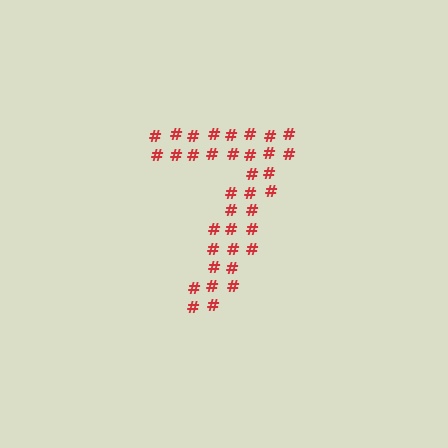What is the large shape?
The large shape is the digit 7.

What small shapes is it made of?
It is made of small hash symbols.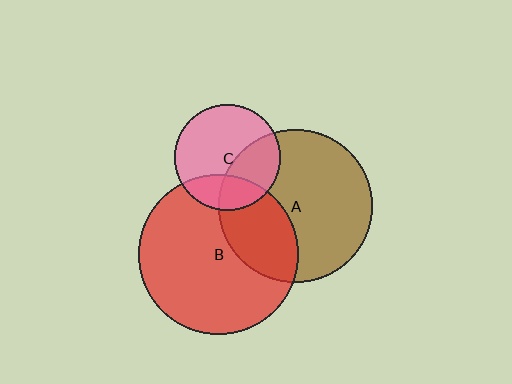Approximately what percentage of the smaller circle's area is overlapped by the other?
Approximately 25%.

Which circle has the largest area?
Circle B (red).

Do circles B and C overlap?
Yes.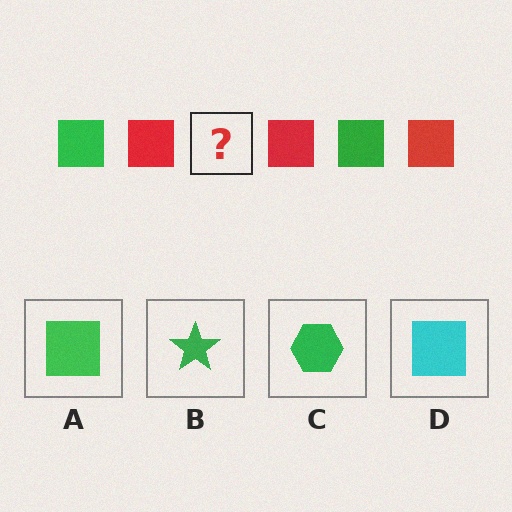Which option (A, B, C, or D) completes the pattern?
A.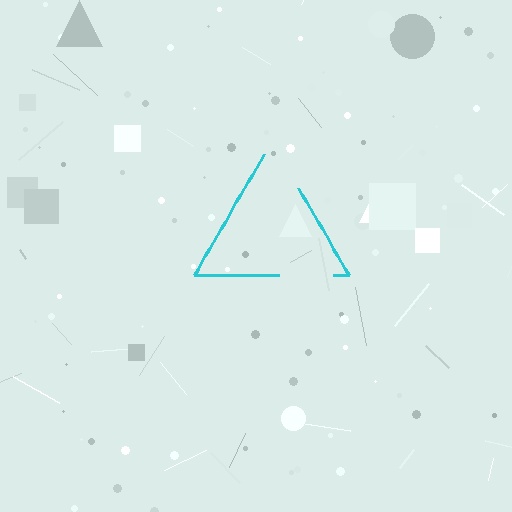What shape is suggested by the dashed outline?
The dashed outline suggests a triangle.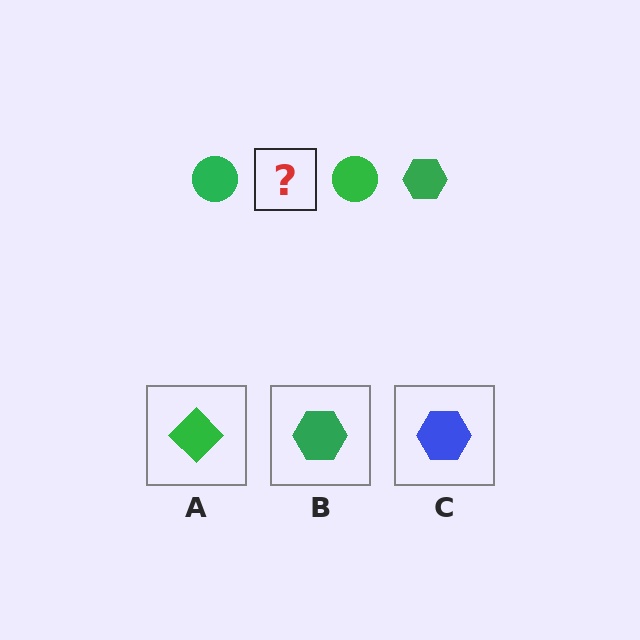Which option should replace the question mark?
Option B.